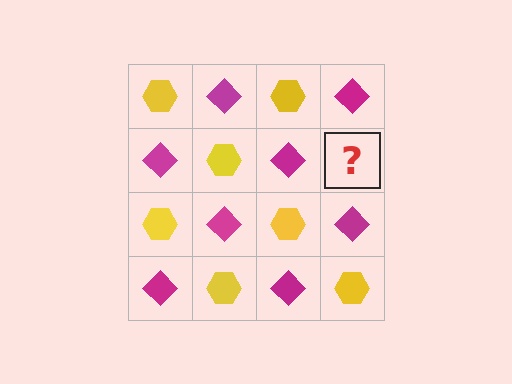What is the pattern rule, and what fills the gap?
The rule is that it alternates yellow hexagon and magenta diamond in a checkerboard pattern. The gap should be filled with a yellow hexagon.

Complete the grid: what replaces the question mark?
The question mark should be replaced with a yellow hexagon.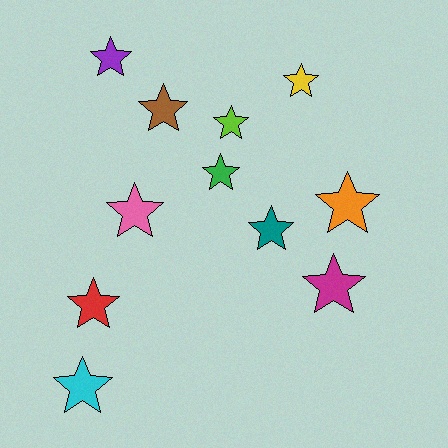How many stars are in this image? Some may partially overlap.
There are 11 stars.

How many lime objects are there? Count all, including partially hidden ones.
There is 1 lime object.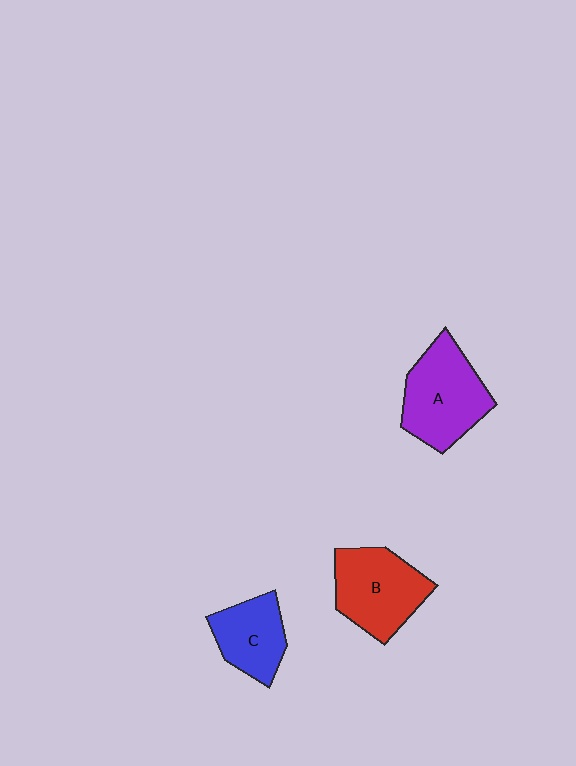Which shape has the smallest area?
Shape C (blue).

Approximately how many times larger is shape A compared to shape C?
Approximately 1.5 times.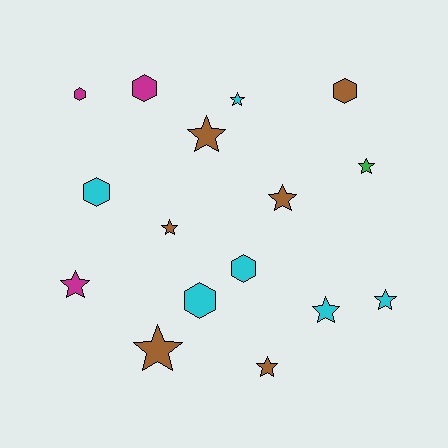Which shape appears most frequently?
Star, with 10 objects.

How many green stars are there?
There is 1 green star.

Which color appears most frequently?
Cyan, with 6 objects.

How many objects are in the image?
There are 16 objects.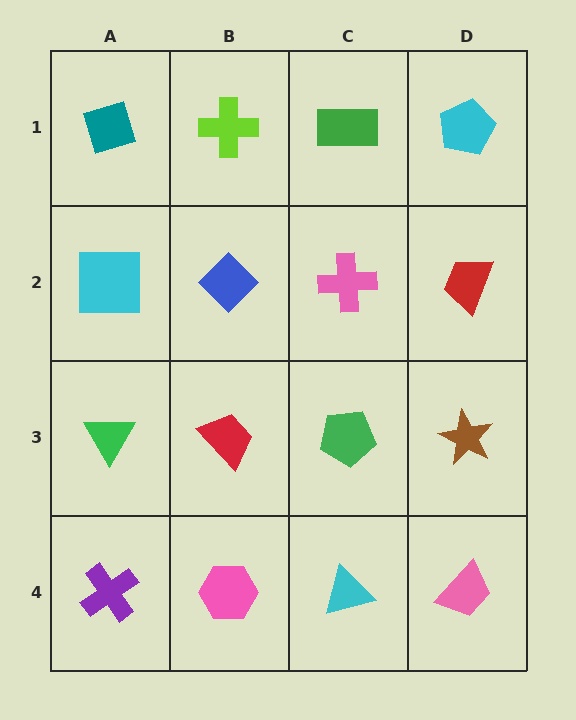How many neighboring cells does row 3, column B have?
4.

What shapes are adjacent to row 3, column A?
A cyan square (row 2, column A), a purple cross (row 4, column A), a red trapezoid (row 3, column B).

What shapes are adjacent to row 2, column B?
A lime cross (row 1, column B), a red trapezoid (row 3, column B), a cyan square (row 2, column A), a pink cross (row 2, column C).